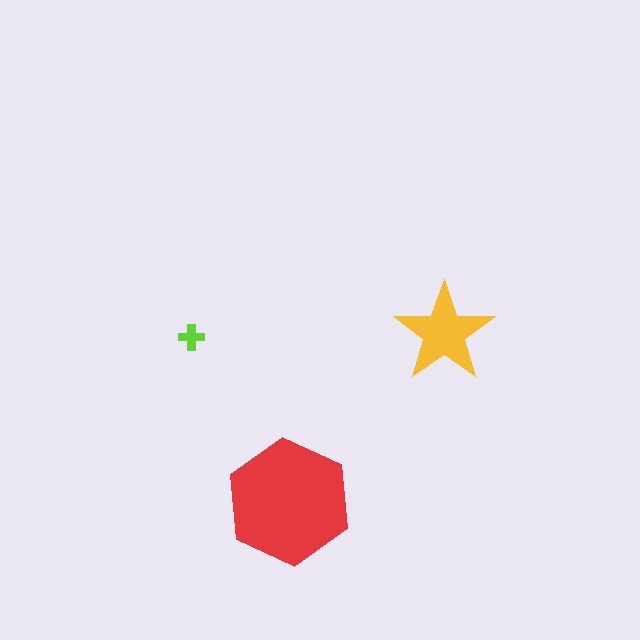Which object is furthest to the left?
The lime cross is leftmost.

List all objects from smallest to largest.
The lime cross, the yellow star, the red hexagon.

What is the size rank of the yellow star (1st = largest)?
2nd.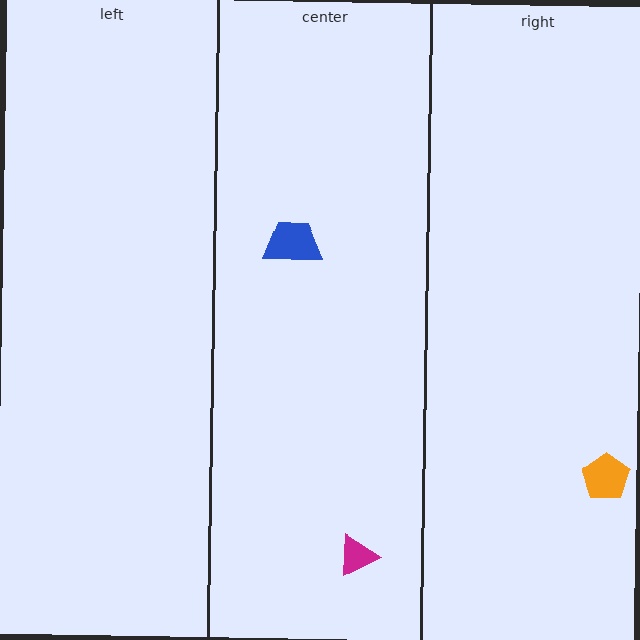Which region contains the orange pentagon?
The right region.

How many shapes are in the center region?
2.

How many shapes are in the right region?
1.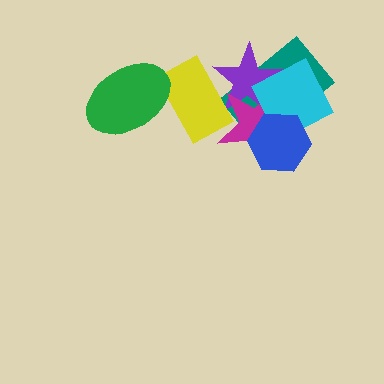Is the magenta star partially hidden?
Yes, it is partially covered by another shape.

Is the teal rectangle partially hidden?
Yes, it is partially covered by another shape.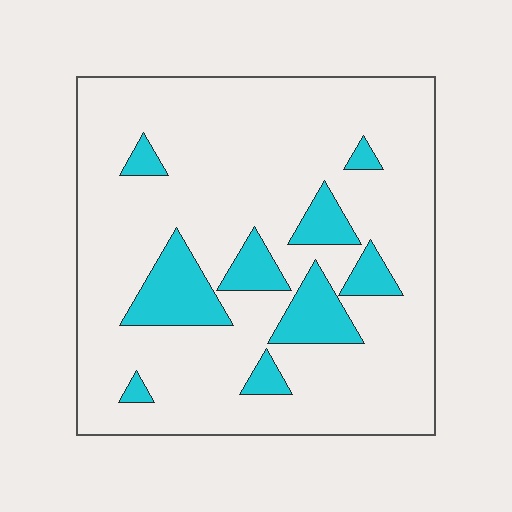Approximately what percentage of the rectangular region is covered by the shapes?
Approximately 15%.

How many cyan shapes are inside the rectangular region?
9.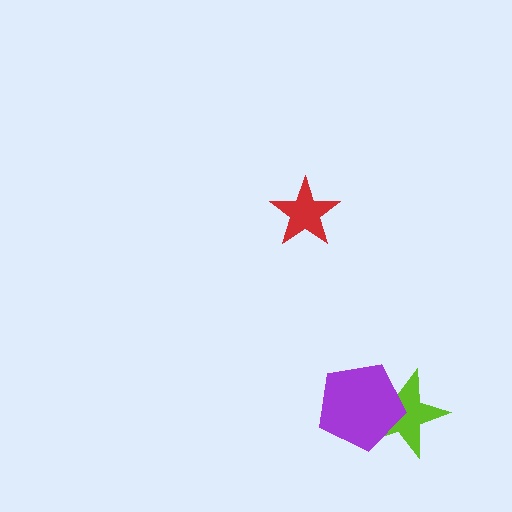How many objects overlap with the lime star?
1 object overlaps with the lime star.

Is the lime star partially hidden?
Yes, it is partially covered by another shape.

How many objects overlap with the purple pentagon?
1 object overlaps with the purple pentagon.